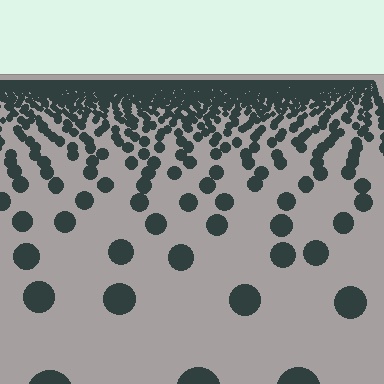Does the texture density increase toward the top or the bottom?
Density increases toward the top.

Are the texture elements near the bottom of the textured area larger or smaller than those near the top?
Larger. Near the bottom, elements are closer to the viewer and appear at a bigger on-screen size.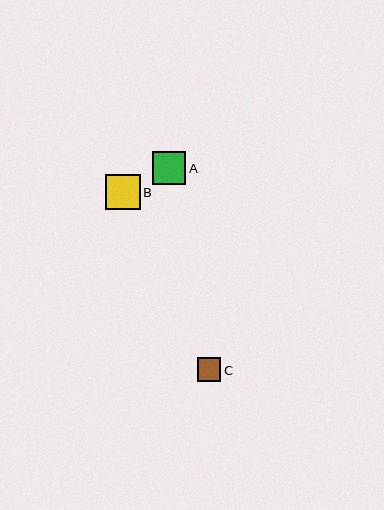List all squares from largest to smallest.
From largest to smallest: B, A, C.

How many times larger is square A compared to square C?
Square A is approximately 1.4 times the size of square C.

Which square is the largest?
Square B is the largest with a size of approximately 35 pixels.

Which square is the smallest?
Square C is the smallest with a size of approximately 23 pixels.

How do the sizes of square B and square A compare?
Square B and square A are approximately the same size.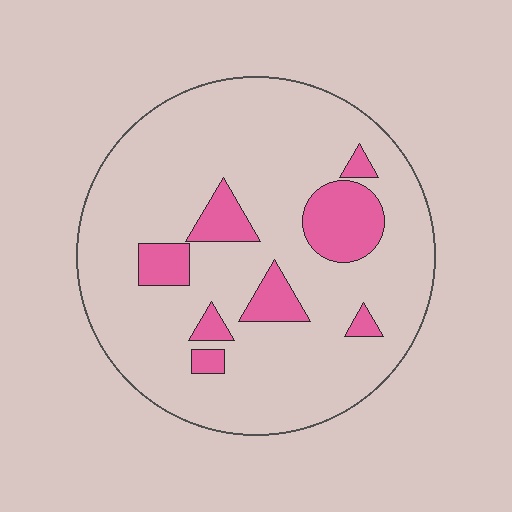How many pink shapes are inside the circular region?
8.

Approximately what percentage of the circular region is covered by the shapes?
Approximately 15%.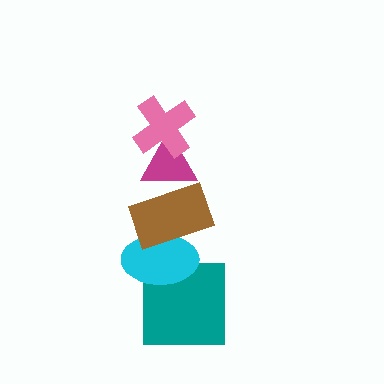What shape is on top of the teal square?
The cyan ellipse is on top of the teal square.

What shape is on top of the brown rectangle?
The magenta triangle is on top of the brown rectangle.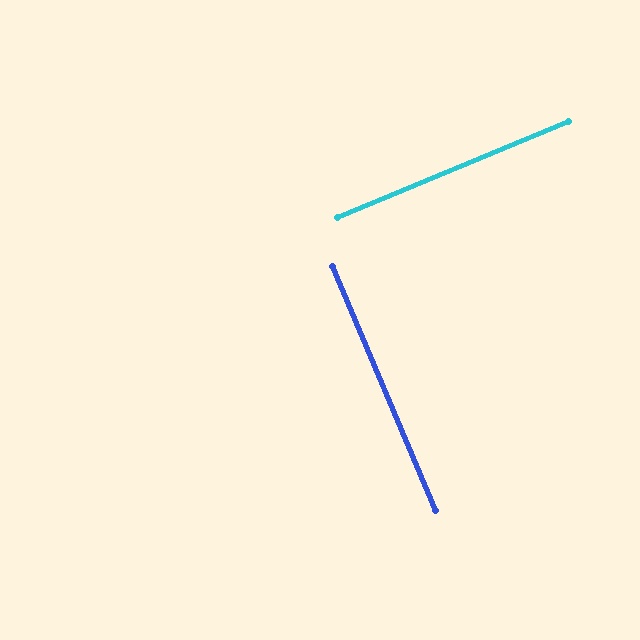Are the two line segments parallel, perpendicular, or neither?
Perpendicular — they meet at approximately 90°.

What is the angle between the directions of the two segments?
Approximately 90 degrees.